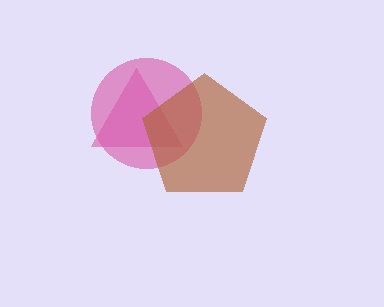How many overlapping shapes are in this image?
There are 3 overlapping shapes in the image.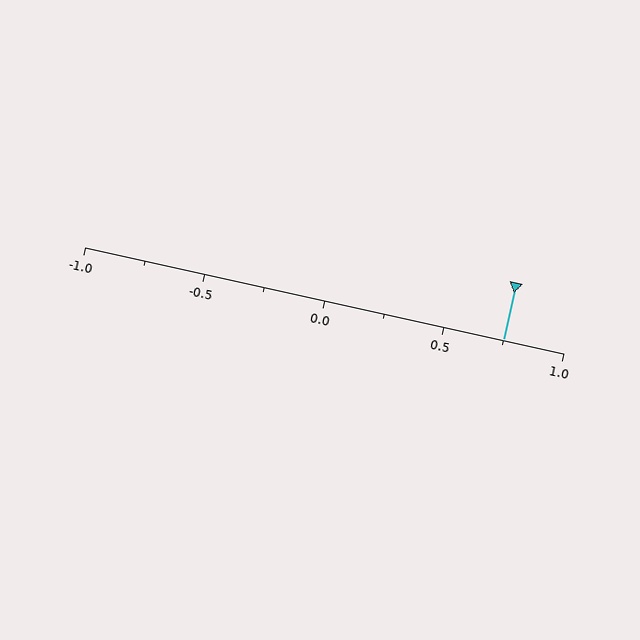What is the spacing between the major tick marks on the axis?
The major ticks are spaced 0.5 apart.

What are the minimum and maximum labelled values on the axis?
The axis runs from -1.0 to 1.0.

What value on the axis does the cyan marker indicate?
The marker indicates approximately 0.75.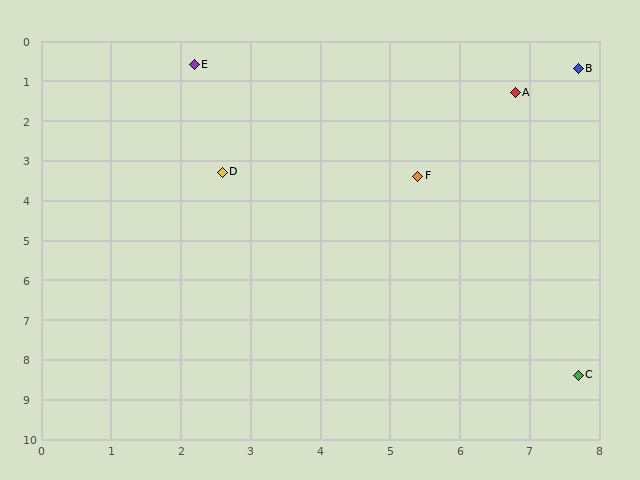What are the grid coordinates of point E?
Point E is at approximately (2.2, 0.6).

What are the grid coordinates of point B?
Point B is at approximately (7.7, 0.7).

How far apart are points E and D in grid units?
Points E and D are about 2.7 grid units apart.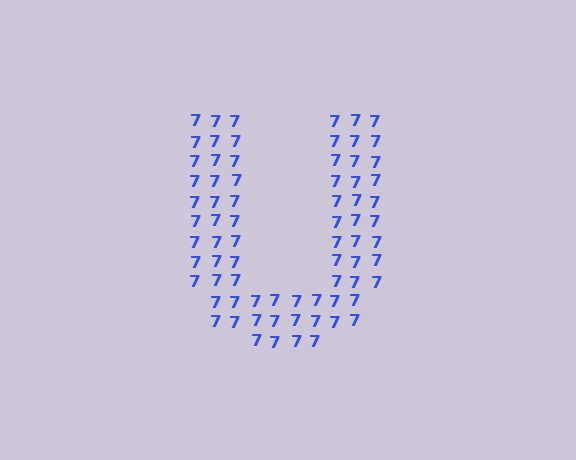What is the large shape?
The large shape is the letter U.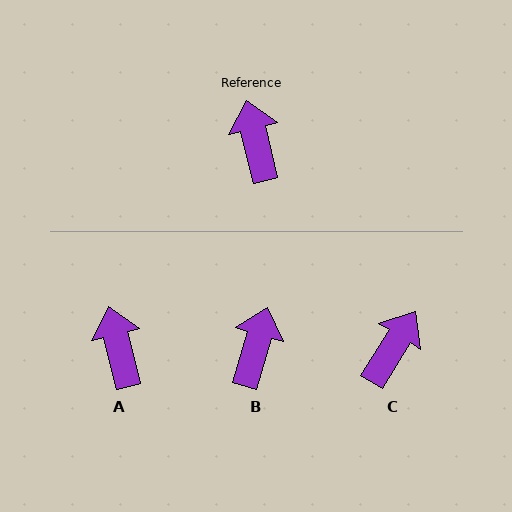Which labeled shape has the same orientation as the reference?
A.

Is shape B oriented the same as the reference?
No, it is off by about 30 degrees.